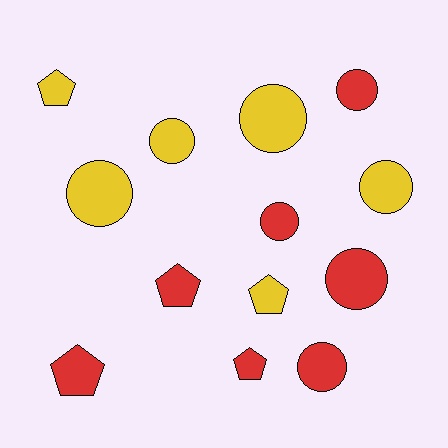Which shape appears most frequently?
Circle, with 8 objects.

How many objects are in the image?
There are 13 objects.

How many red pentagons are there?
There are 3 red pentagons.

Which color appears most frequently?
Red, with 7 objects.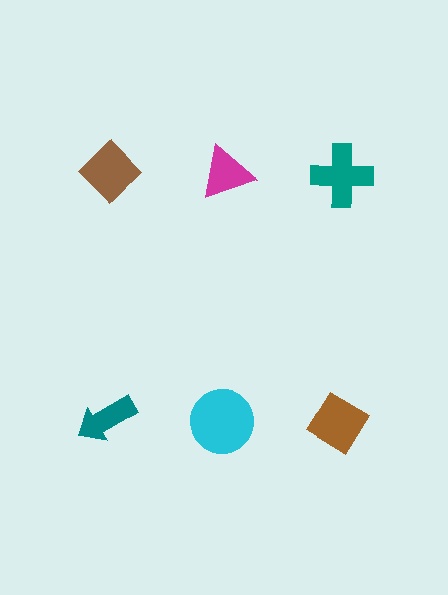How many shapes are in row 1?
3 shapes.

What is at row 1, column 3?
A teal cross.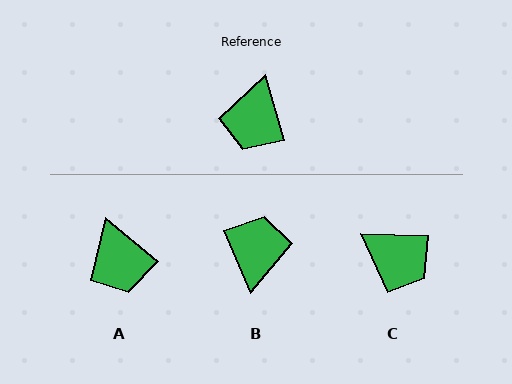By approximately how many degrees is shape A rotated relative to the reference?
Approximately 34 degrees counter-clockwise.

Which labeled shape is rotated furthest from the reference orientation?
B, about 173 degrees away.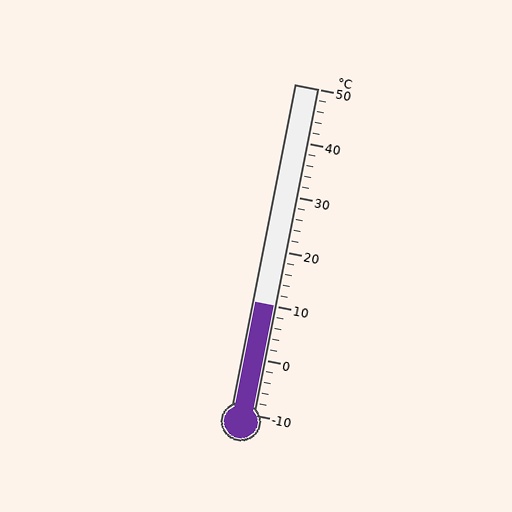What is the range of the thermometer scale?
The thermometer scale ranges from -10°C to 50°C.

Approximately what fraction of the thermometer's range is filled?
The thermometer is filled to approximately 35% of its range.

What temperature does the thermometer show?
The thermometer shows approximately 10°C.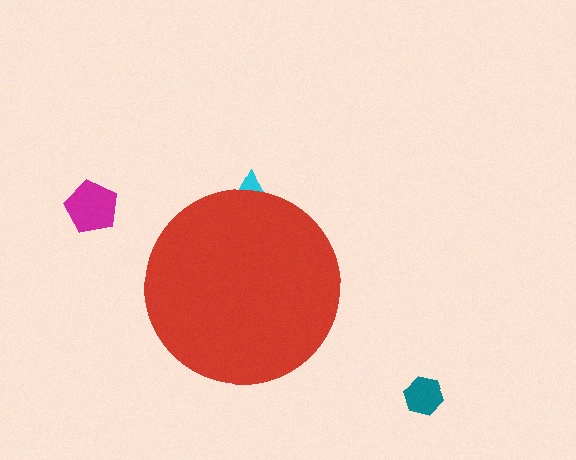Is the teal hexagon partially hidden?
No, the teal hexagon is fully visible.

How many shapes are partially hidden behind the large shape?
1 shape is partially hidden.